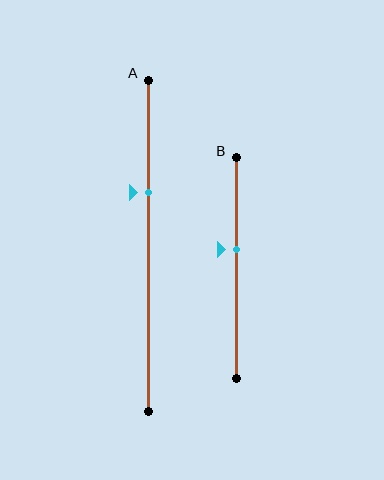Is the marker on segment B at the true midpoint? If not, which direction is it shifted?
No, the marker on segment B is shifted upward by about 8% of the segment length.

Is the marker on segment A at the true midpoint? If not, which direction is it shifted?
No, the marker on segment A is shifted upward by about 16% of the segment length.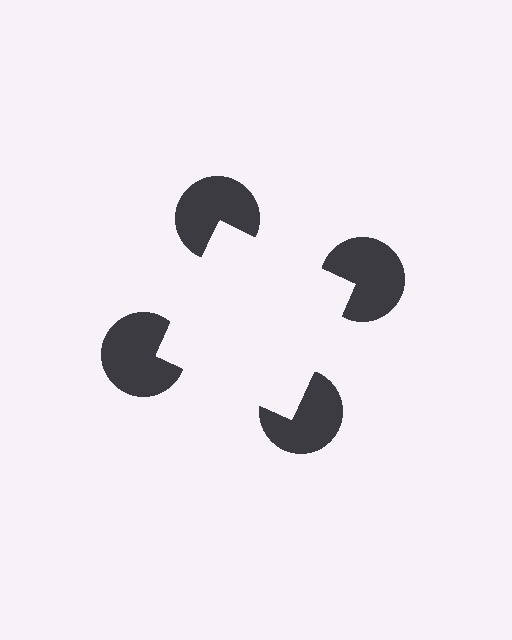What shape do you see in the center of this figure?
An illusory square — its edges are inferred from the aligned wedge cuts in the pac-man discs, not physically drawn.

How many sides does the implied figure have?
4 sides.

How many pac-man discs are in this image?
There are 4 — one at each vertex of the illusory square.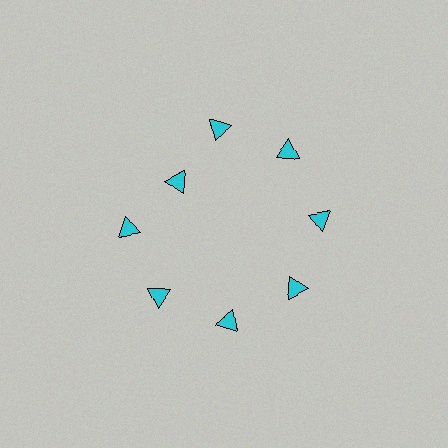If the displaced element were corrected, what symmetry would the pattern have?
It would have 8-fold rotational symmetry — the pattern would map onto itself every 45 degrees.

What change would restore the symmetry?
The symmetry would be restored by moving it outward, back onto the ring so that all 8 triangles sit at equal angles and equal distance from the center.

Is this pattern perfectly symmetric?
No. The 8 cyan triangles are arranged in a ring, but one element near the 10 o'clock position is pulled inward toward the center, breaking the 8-fold rotational symmetry.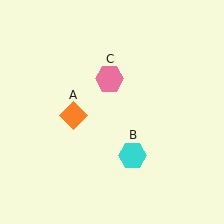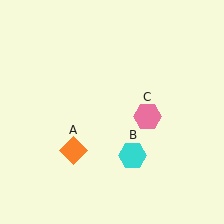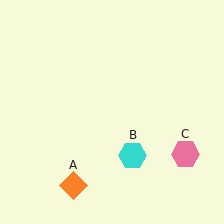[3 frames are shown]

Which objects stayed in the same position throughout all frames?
Cyan hexagon (object B) remained stationary.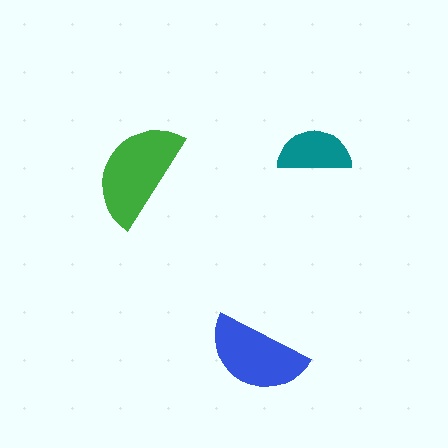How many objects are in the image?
There are 3 objects in the image.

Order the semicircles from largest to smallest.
the green one, the blue one, the teal one.